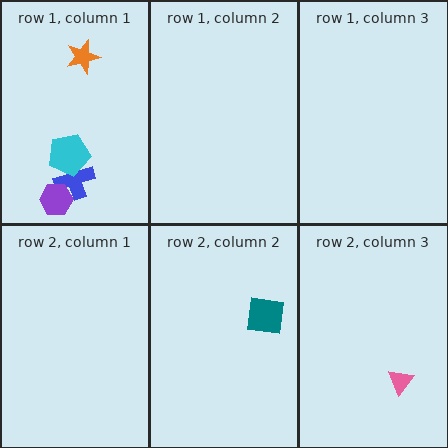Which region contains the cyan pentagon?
The row 1, column 1 region.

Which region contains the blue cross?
The row 1, column 1 region.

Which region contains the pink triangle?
The row 2, column 3 region.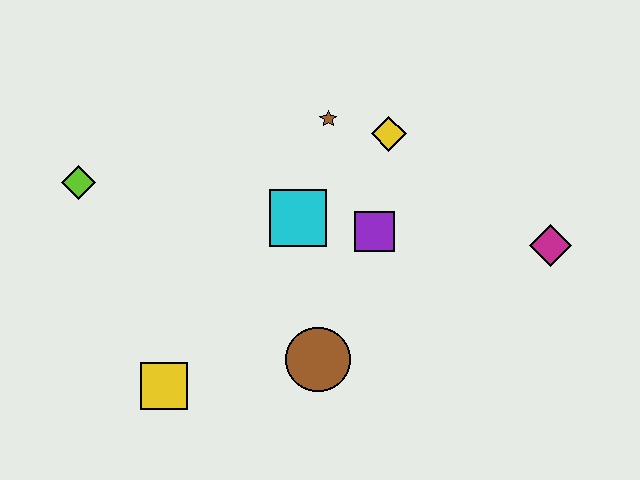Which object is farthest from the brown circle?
The lime diamond is farthest from the brown circle.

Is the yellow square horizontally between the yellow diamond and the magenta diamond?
No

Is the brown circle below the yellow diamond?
Yes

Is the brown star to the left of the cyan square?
No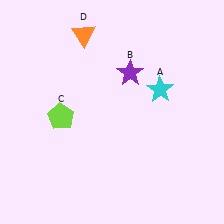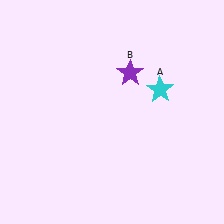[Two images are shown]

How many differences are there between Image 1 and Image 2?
There are 2 differences between the two images.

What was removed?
The lime pentagon (C), the orange triangle (D) were removed in Image 2.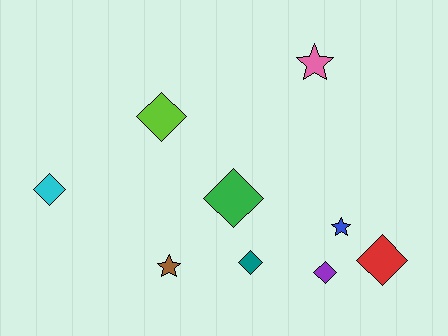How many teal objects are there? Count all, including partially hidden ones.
There is 1 teal object.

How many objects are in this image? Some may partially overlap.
There are 9 objects.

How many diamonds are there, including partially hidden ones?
There are 6 diamonds.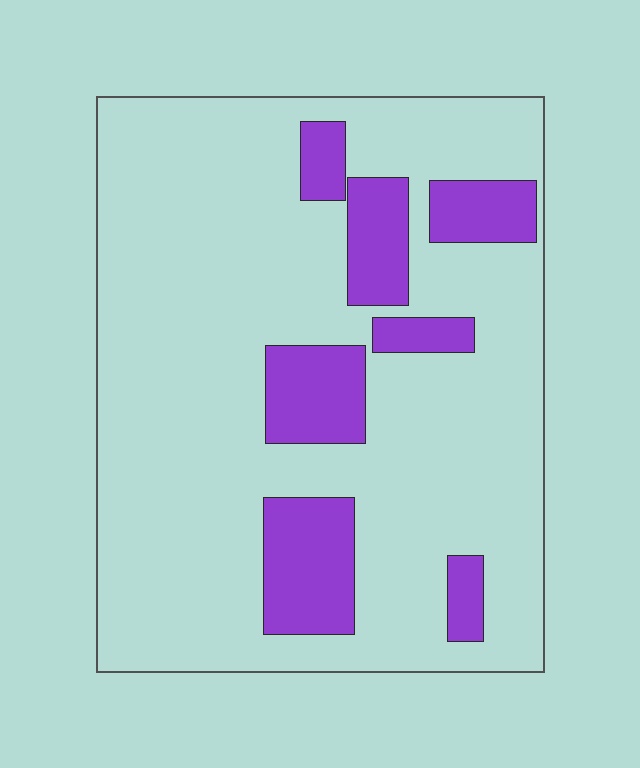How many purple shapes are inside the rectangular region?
7.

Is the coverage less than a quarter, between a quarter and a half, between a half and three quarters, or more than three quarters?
Less than a quarter.